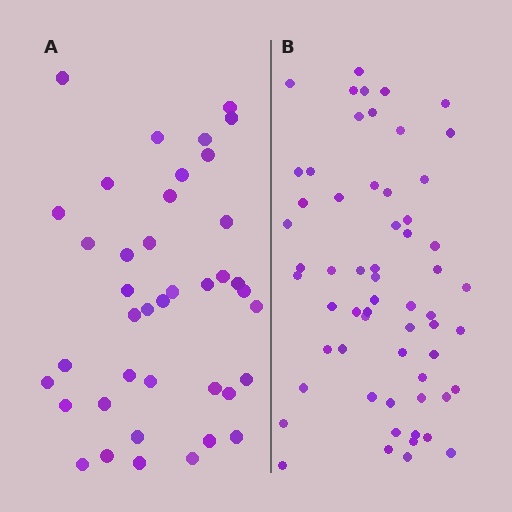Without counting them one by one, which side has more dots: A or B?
Region B (the right region) has more dots.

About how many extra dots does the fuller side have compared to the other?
Region B has approximately 20 more dots than region A.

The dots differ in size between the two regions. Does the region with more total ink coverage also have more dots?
No. Region A has more total ink coverage because its dots are larger, but region B actually contains more individual dots. Total area can be misleading — the number of items is what matters here.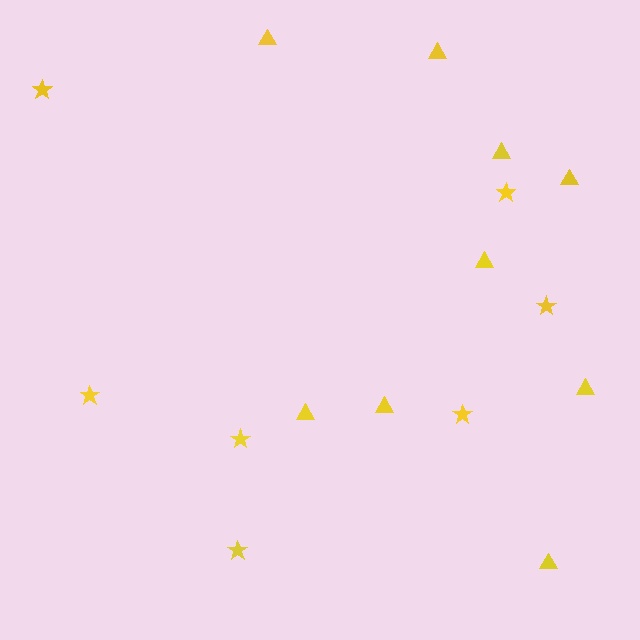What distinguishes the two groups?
There are 2 groups: one group of stars (7) and one group of triangles (9).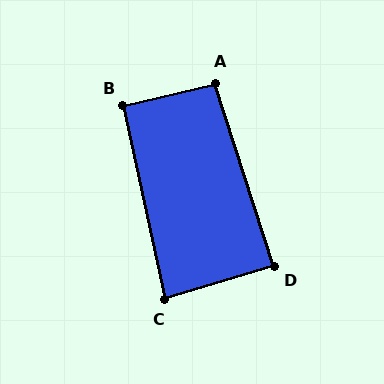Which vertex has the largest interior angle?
A, at approximately 95 degrees.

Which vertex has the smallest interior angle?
C, at approximately 85 degrees.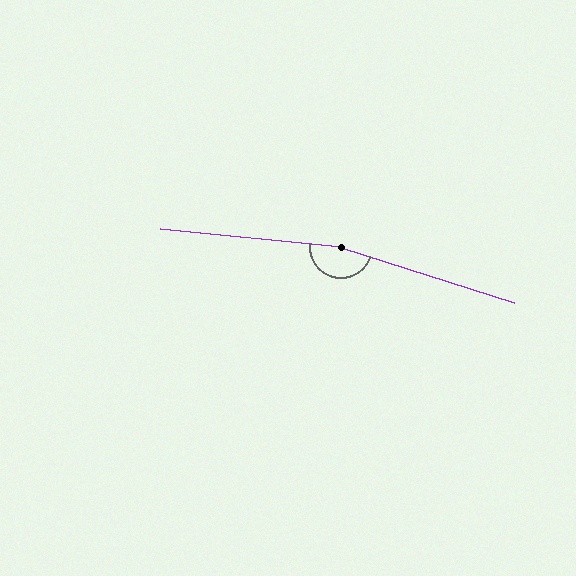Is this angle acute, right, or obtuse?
It is obtuse.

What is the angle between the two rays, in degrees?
Approximately 168 degrees.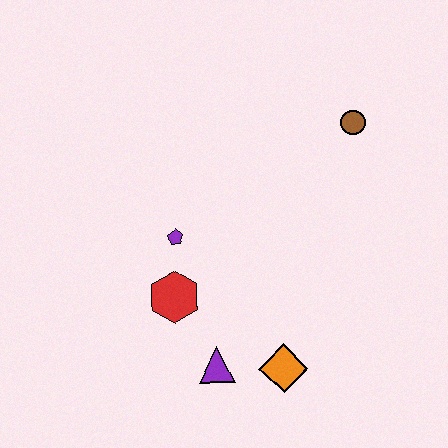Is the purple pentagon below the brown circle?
Yes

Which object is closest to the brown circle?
The purple pentagon is closest to the brown circle.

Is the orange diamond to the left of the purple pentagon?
No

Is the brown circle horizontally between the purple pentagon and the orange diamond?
No